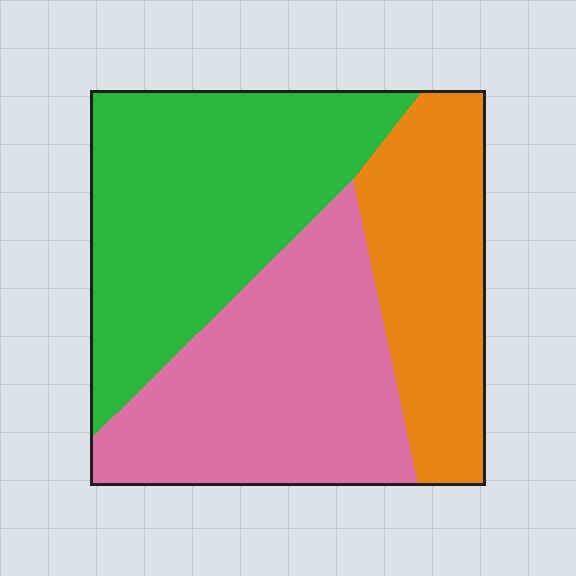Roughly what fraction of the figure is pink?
Pink takes up about three eighths (3/8) of the figure.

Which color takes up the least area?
Orange, at roughly 25%.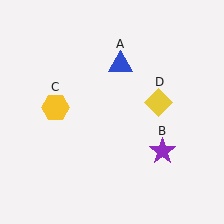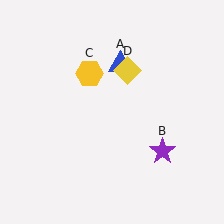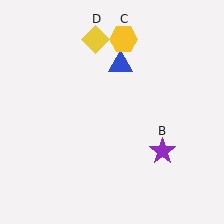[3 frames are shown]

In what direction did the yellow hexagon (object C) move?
The yellow hexagon (object C) moved up and to the right.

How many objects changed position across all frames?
2 objects changed position: yellow hexagon (object C), yellow diamond (object D).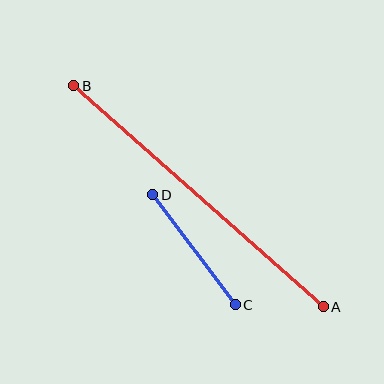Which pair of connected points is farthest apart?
Points A and B are farthest apart.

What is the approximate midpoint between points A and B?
The midpoint is at approximately (198, 196) pixels.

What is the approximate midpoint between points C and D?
The midpoint is at approximately (194, 250) pixels.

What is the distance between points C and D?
The distance is approximately 137 pixels.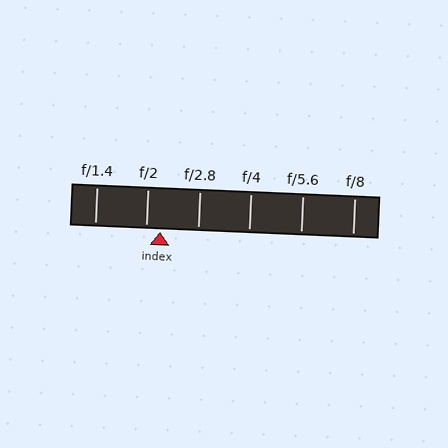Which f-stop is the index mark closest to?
The index mark is closest to f/2.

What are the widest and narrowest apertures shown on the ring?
The widest aperture shown is f/1.4 and the narrowest is f/8.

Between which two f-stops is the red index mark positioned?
The index mark is between f/2 and f/2.8.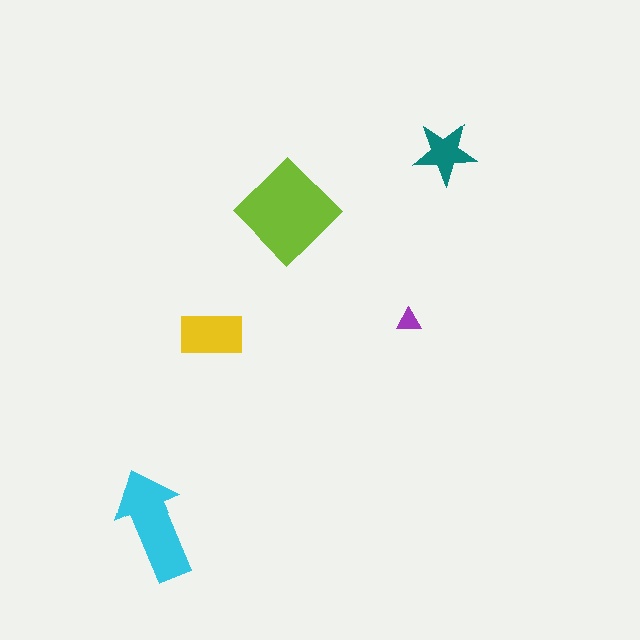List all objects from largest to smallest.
The lime diamond, the cyan arrow, the yellow rectangle, the teal star, the purple triangle.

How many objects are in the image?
There are 5 objects in the image.